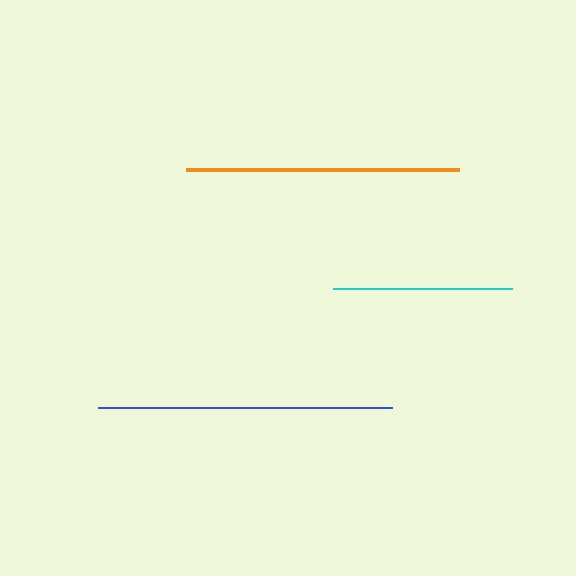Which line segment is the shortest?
The cyan line is the shortest at approximately 180 pixels.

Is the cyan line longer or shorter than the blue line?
The blue line is longer than the cyan line.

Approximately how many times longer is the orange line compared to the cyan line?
The orange line is approximately 1.5 times the length of the cyan line.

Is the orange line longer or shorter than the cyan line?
The orange line is longer than the cyan line.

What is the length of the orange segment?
The orange segment is approximately 272 pixels long.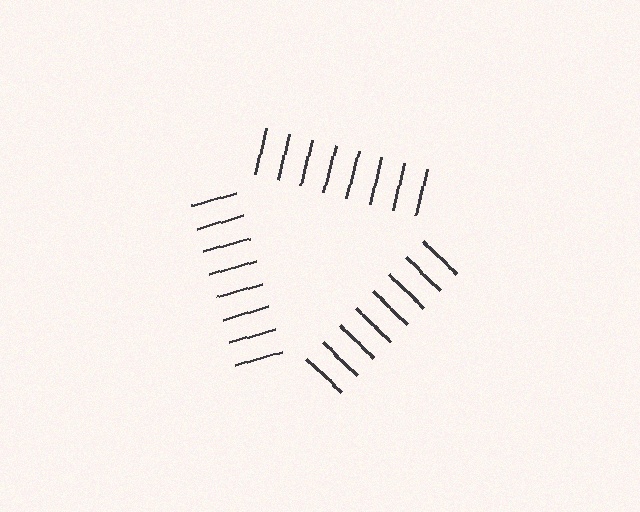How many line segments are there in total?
24 — 8 along each of the 3 edges.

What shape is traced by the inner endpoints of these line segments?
An illusory triangle — the line segments terminate on its edges but no continuous stroke is drawn.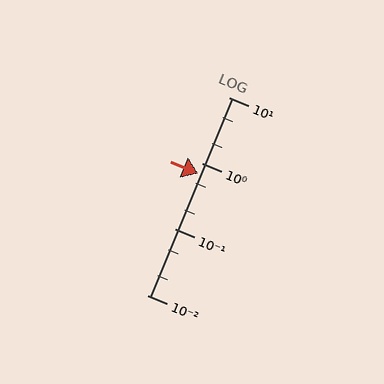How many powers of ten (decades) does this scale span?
The scale spans 3 decades, from 0.01 to 10.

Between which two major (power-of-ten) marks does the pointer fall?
The pointer is between 0.1 and 1.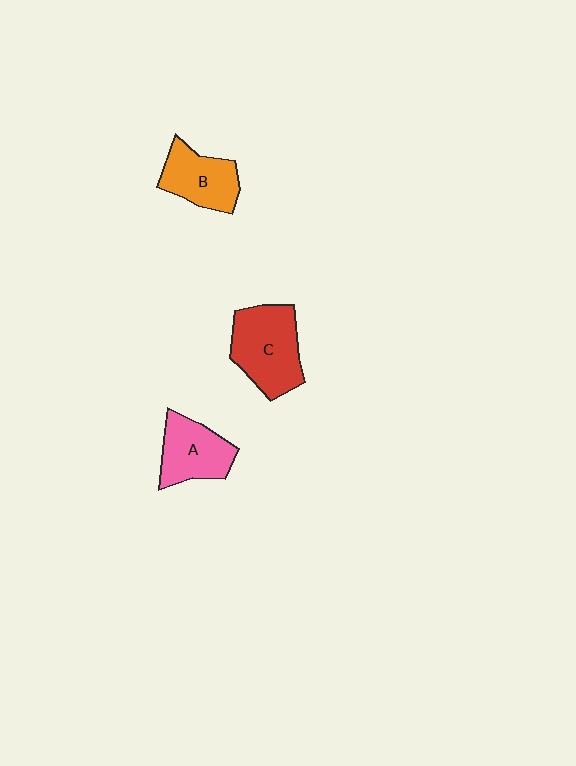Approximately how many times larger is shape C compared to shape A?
Approximately 1.3 times.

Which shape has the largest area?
Shape C (red).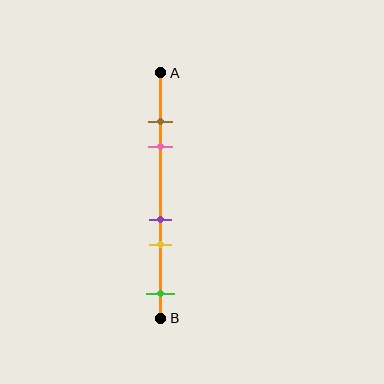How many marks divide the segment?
There are 5 marks dividing the segment.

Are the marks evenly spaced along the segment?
No, the marks are not evenly spaced.